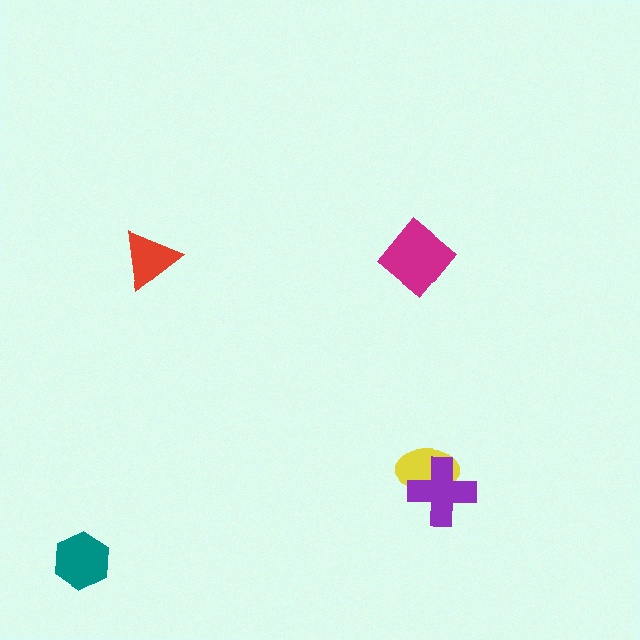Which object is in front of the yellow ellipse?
The purple cross is in front of the yellow ellipse.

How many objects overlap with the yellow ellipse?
1 object overlaps with the yellow ellipse.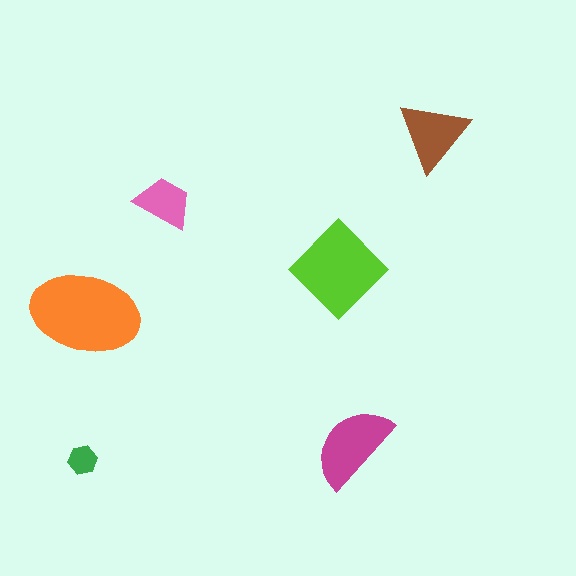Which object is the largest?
The orange ellipse.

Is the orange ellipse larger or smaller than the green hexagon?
Larger.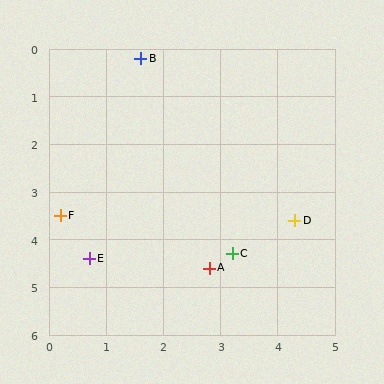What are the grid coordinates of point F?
Point F is at approximately (0.2, 3.5).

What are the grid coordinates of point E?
Point E is at approximately (0.7, 4.4).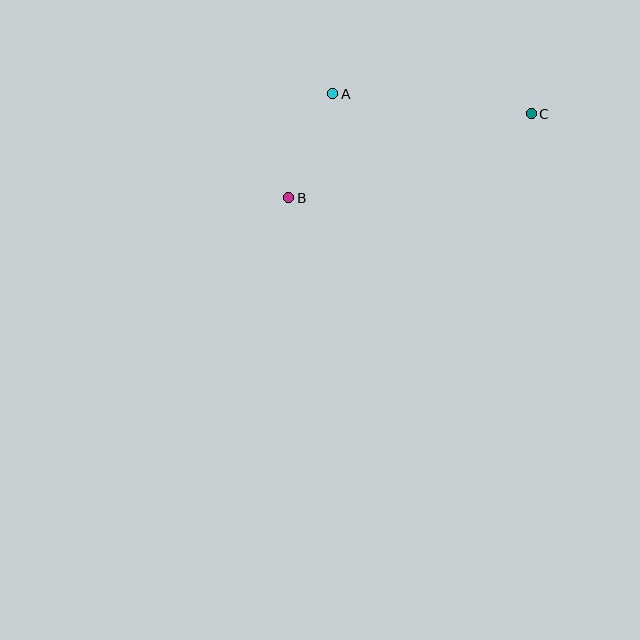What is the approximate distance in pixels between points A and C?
The distance between A and C is approximately 200 pixels.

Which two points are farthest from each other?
Points B and C are farthest from each other.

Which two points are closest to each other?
Points A and B are closest to each other.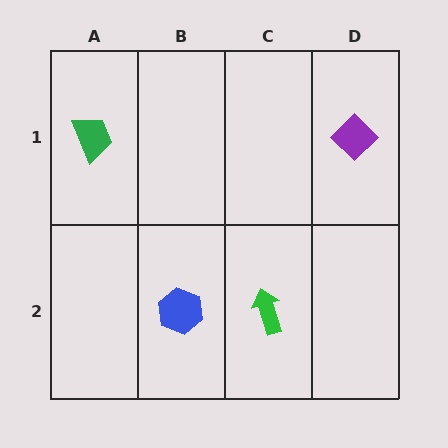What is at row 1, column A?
A green trapezoid.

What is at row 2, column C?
A green arrow.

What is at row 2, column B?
A blue hexagon.